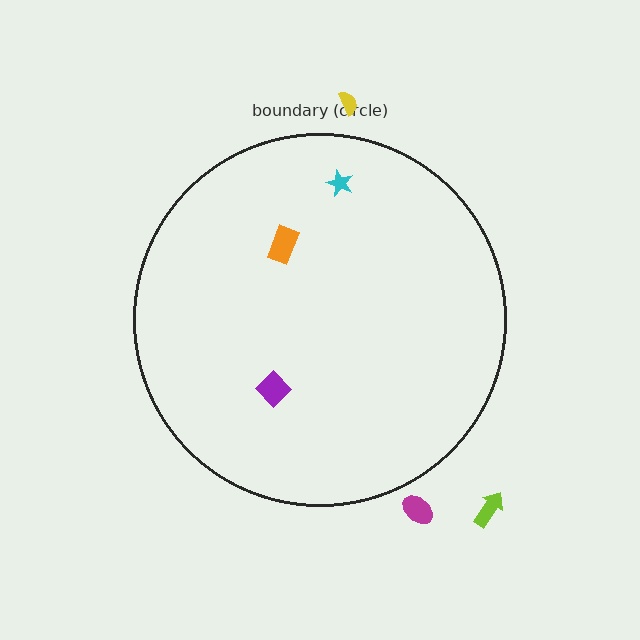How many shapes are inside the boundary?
3 inside, 3 outside.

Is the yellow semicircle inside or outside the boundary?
Outside.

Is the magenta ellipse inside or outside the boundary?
Outside.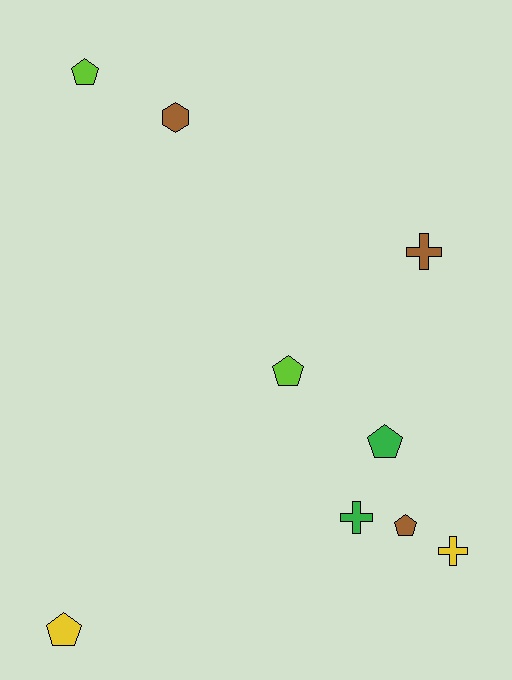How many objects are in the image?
There are 9 objects.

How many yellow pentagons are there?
There is 1 yellow pentagon.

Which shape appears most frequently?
Pentagon, with 5 objects.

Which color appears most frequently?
Brown, with 3 objects.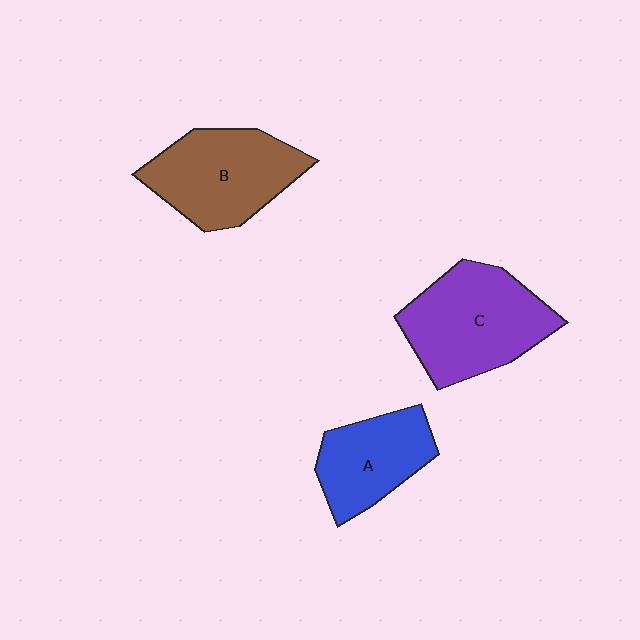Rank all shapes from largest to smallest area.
From largest to smallest: C (purple), B (brown), A (blue).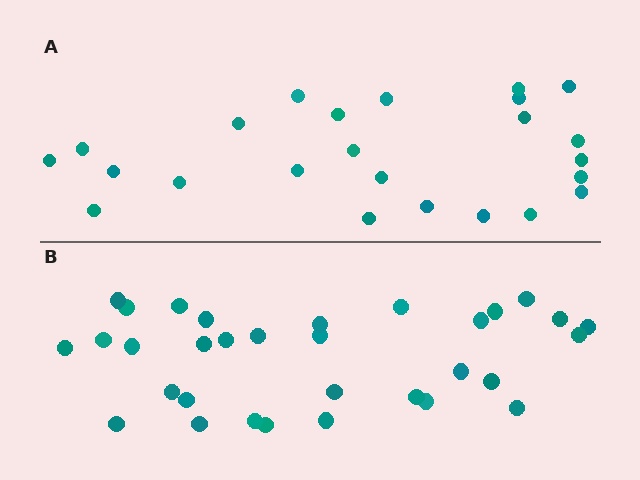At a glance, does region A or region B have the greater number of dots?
Region B (the bottom region) has more dots.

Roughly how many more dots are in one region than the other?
Region B has roughly 8 or so more dots than region A.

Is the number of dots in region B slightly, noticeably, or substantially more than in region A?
Region B has noticeably more, but not dramatically so. The ratio is roughly 1.3 to 1.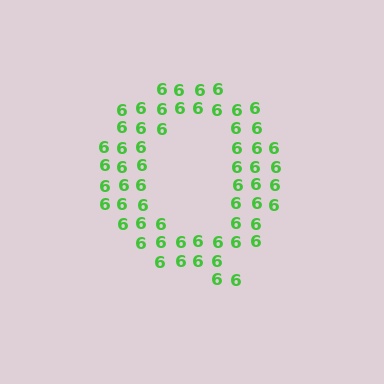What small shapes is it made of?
It is made of small digit 6's.